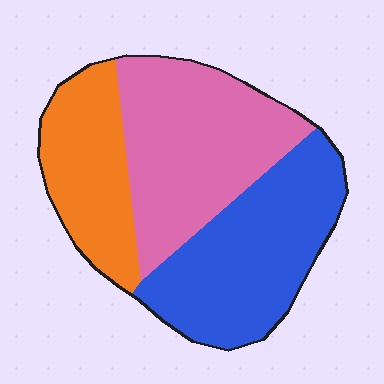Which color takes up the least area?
Orange, at roughly 25%.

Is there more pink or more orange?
Pink.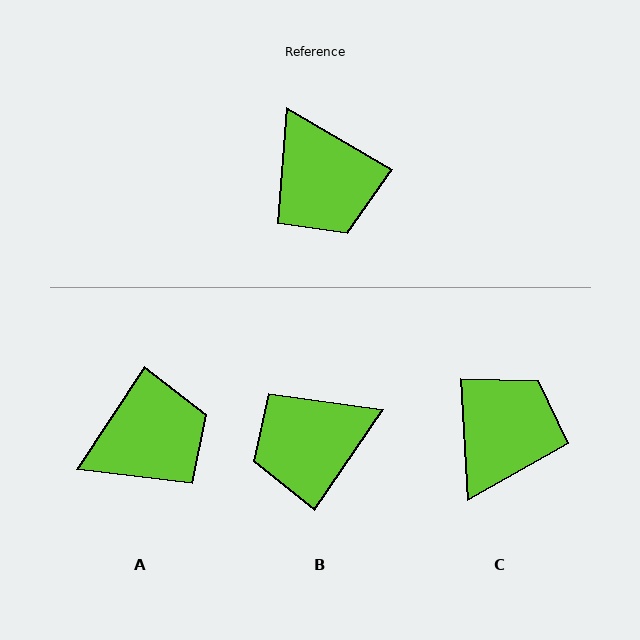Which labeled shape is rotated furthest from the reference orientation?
C, about 124 degrees away.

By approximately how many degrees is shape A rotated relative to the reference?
Approximately 87 degrees counter-clockwise.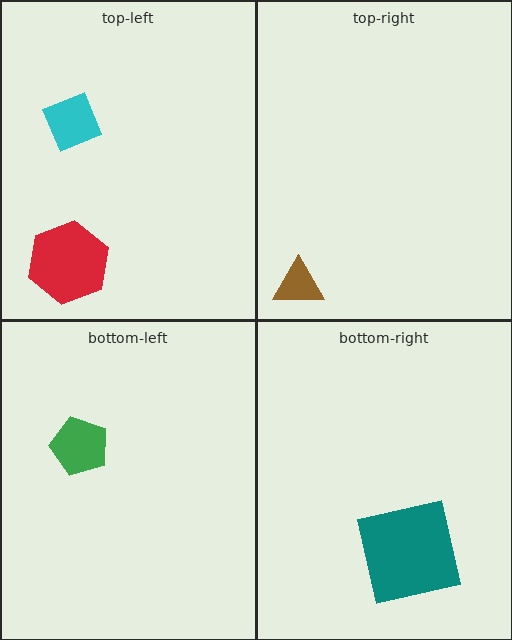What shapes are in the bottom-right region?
The teal square.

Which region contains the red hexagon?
The top-left region.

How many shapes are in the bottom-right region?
1.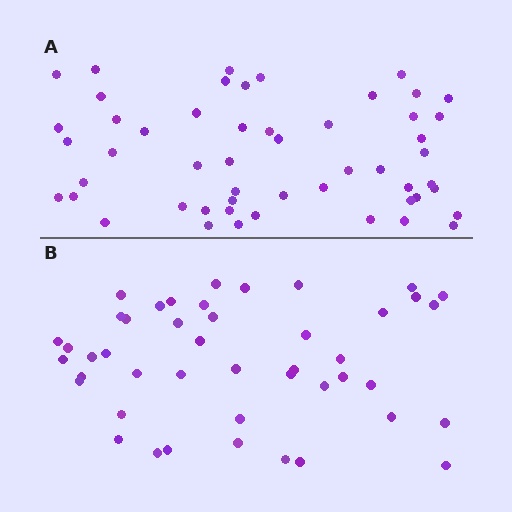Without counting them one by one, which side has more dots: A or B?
Region A (the top region) has more dots.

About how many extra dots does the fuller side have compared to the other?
Region A has roughly 8 or so more dots than region B.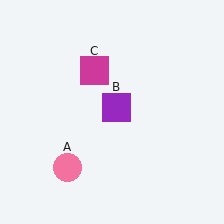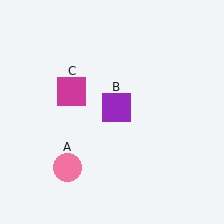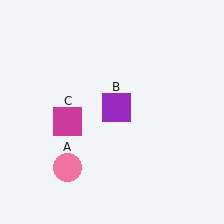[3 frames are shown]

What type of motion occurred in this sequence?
The magenta square (object C) rotated counterclockwise around the center of the scene.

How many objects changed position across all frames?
1 object changed position: magenta square (object C).